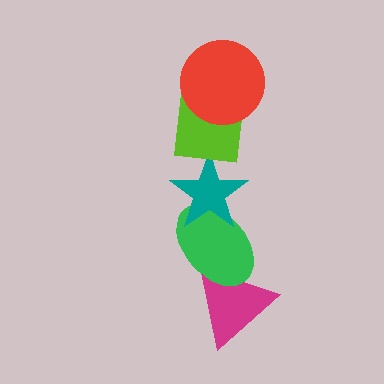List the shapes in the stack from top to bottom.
From top to bottom: the red circle, the lime square, the teal star, the green ellipse, the magenta triangle.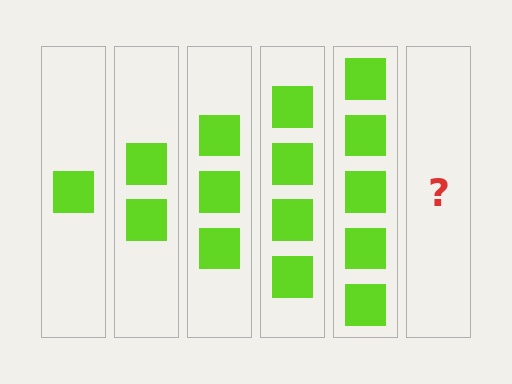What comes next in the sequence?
The next element should be 6 squares.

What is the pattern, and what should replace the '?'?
The pattern is that each step adds one more square. The '?' should be 6 squares.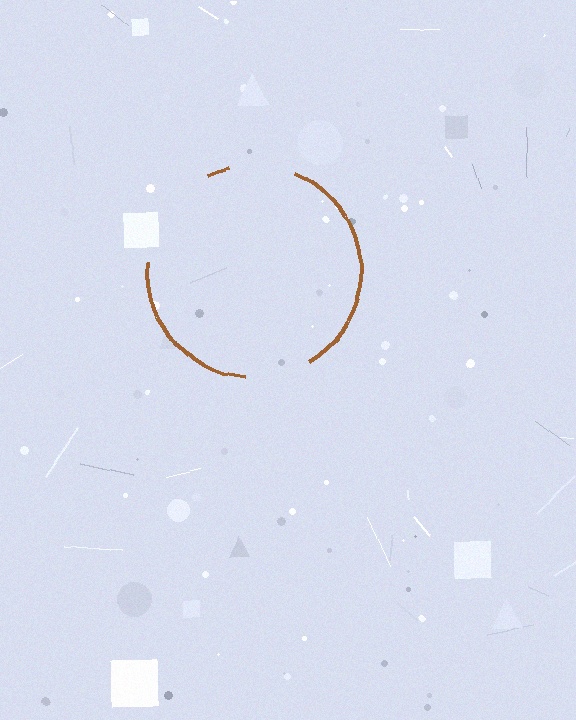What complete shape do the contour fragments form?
The contour fragments form a circle.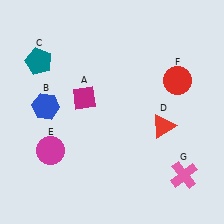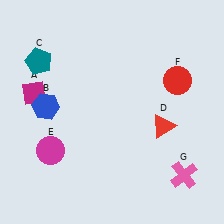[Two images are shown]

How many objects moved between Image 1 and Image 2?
1 object moved between the two images.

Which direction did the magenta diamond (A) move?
The magenta diamond (A) moved left.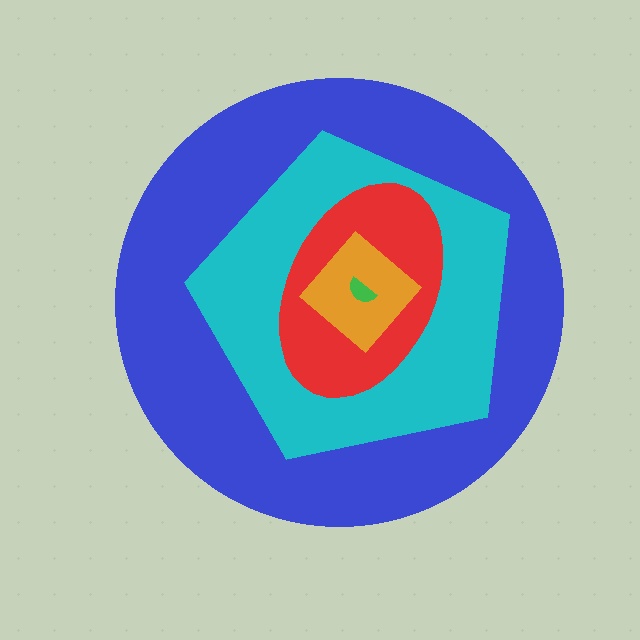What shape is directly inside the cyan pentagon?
The red ellipse.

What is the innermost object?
The green semicircle.